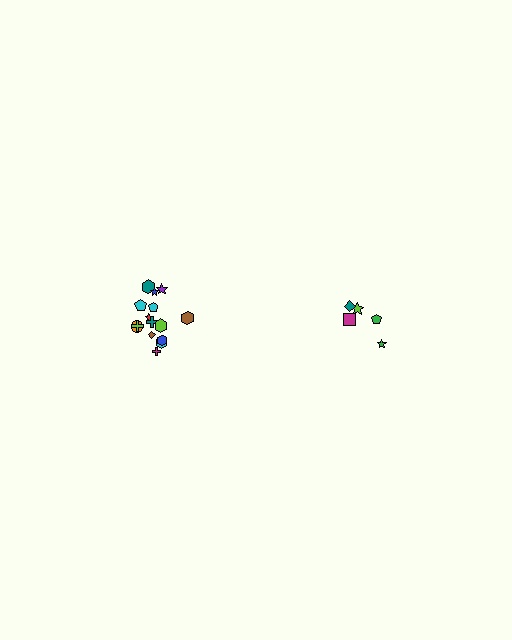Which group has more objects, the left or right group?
The left group.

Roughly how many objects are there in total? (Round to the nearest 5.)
Roughly 20 objects in total.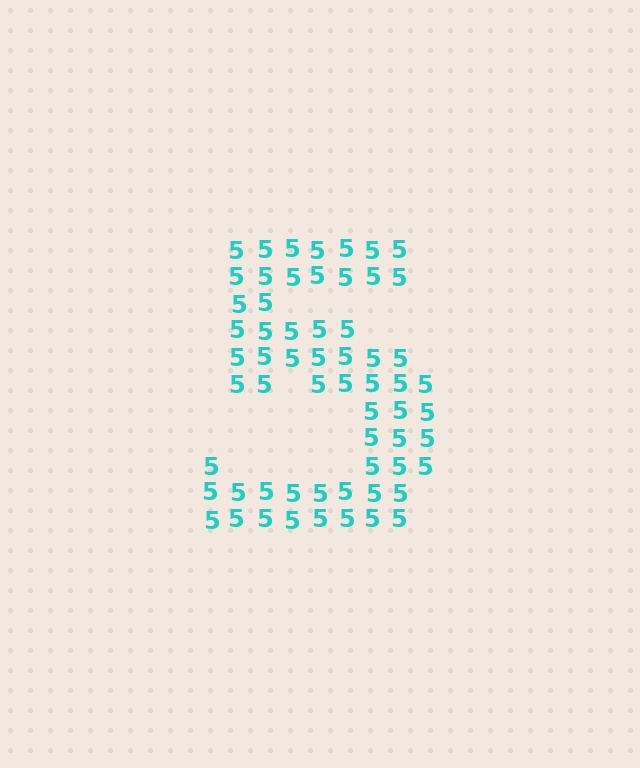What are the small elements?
The small elements are digit 5's.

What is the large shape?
The large shape is the digit 5.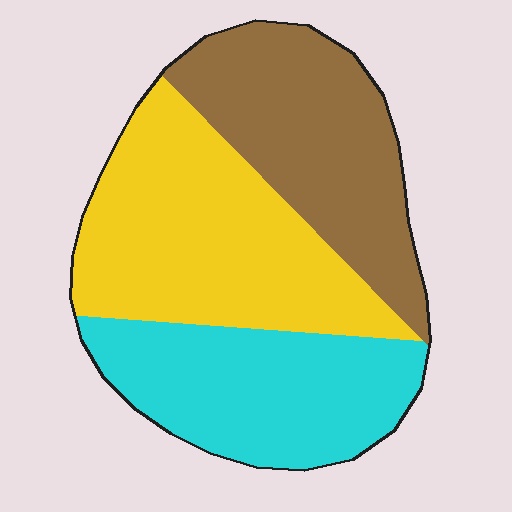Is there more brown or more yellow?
Yellow.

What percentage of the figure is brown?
Brown takes up about one third (1/3) of the figure.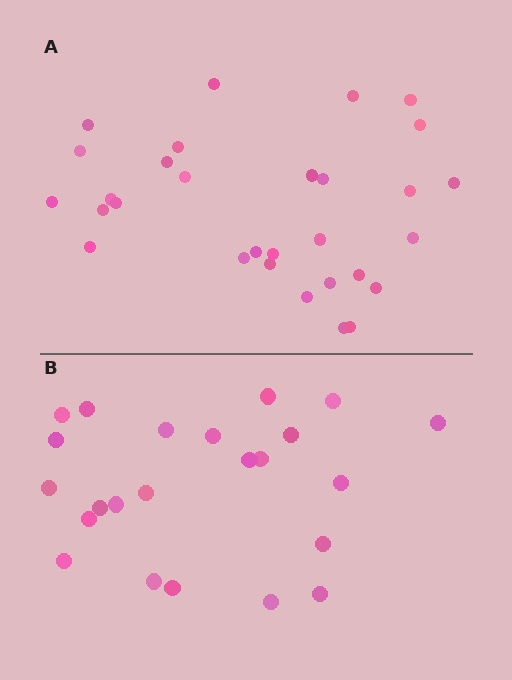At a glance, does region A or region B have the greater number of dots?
Region A (the top region) has more dots.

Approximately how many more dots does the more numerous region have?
Region A has roughly 8 or so more dots than region B.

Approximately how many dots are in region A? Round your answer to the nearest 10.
About 30 dots.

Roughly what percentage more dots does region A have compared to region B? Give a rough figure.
About 30% more.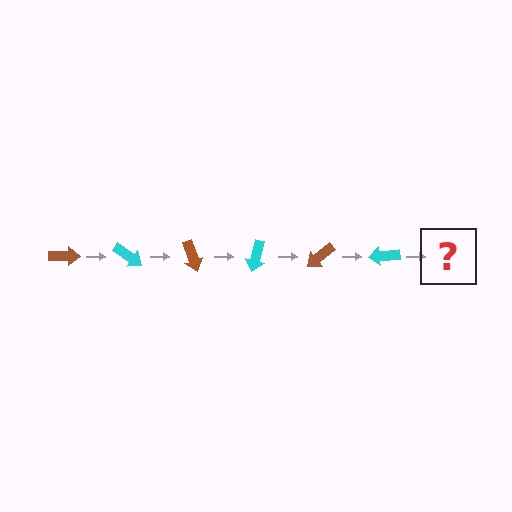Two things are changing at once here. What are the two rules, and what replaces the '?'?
The two rules are that it rotates 35 degrees each step and the color cycles through brown and cyan. The '?' should be a brown arrow, rotated 210 degrees from the start.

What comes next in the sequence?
The next element should be a brown arrow, rotated 210 degrees from the start.